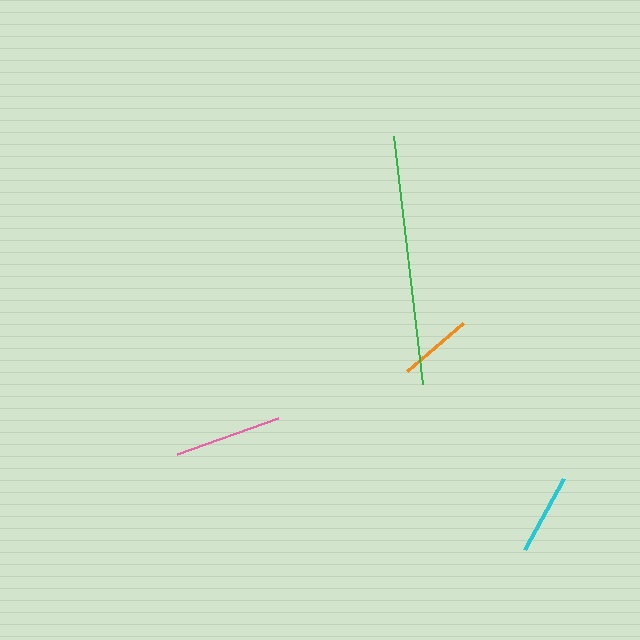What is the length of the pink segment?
The pink segment is approximately 107 pixels long.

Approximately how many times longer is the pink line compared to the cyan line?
The pink line is approximately 1.3 times the length of the cyan line.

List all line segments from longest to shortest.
From longest to shortest: green, pink, cyan, orange.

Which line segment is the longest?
The green line is the longest at approximately 250 pixels.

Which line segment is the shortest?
The orange line is the shortest at approximately 73 pixels.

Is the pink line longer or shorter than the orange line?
The pink line is longer than the orange line.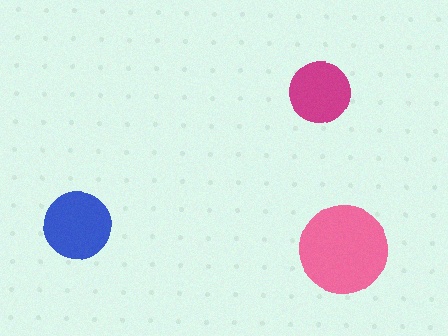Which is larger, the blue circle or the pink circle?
The pink one.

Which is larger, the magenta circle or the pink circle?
The pink one.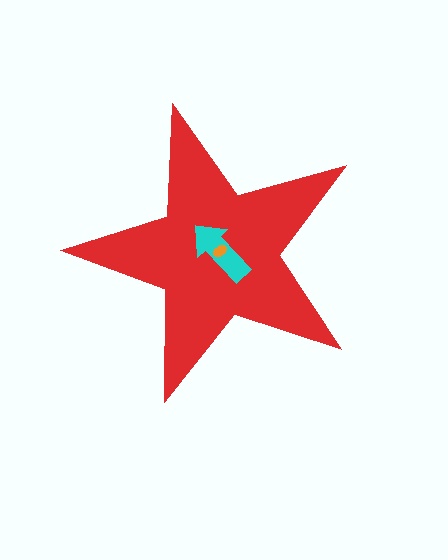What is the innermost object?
The orange ellipse.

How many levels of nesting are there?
3.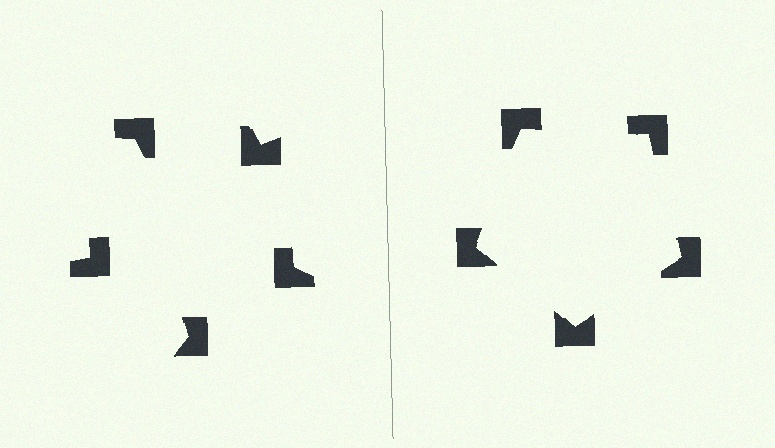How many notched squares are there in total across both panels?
10 — 5 on each side.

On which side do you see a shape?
An illusory pentagon appears on the right side. On the left side the wedge cuts are rotated, so no coherent shape forms.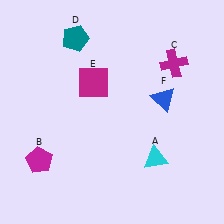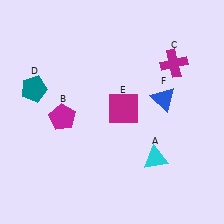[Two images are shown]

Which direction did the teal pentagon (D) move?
The teal pentagon (D) moved down.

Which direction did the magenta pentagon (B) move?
The magenta pentagon (B) moved up.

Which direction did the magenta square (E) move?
The magenta square (E) moved right.